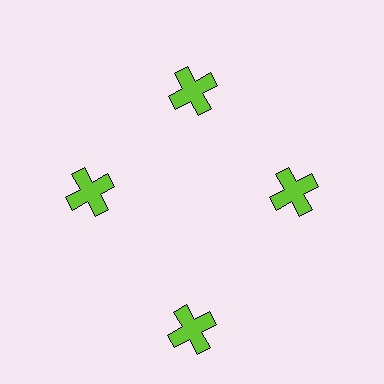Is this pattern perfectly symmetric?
No. The 4 lime crosses are arranged in a ring, but one element near the 6 o'clock position is pushed outward from the center, breaking the 4-fold rotational symmetry.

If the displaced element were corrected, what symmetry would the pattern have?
It would have 4-fold rotational symmetry — the pattern would map onto itself every 90 degrees.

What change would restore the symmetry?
The symmetry would be restored by moving it inward, back onto the ring so that all 4 crosses sit at equal angles and equal distance from the center.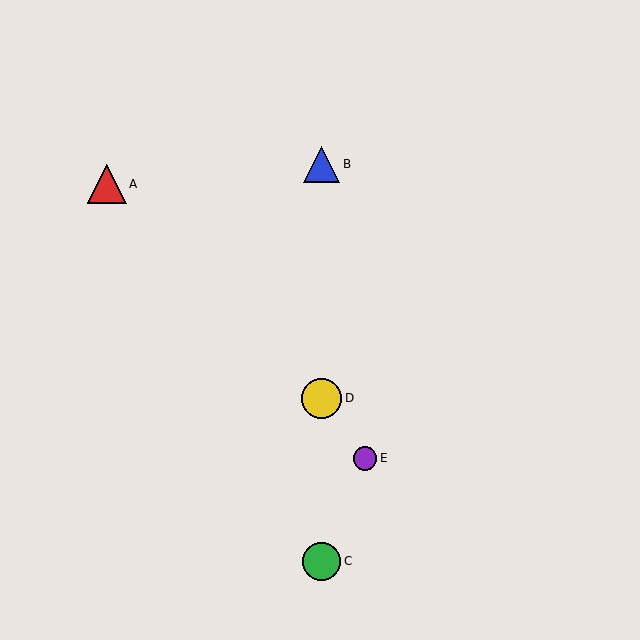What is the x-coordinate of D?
Object D is at x≈322.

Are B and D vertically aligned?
Yes, both are at x≈322.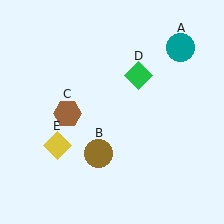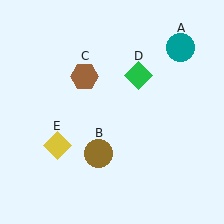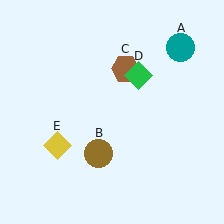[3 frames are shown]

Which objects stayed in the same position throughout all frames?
Teal circle (object A) and brown circle (object B) and green diamond (object D) and yellow diamond (object E) remained stationary.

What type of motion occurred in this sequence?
The brown hexagon (object C) rotated clockwise around the center of the scene.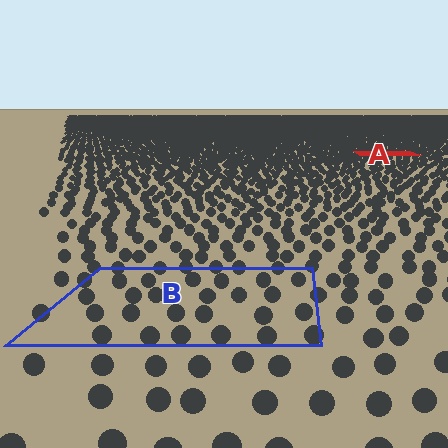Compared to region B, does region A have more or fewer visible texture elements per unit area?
Region A has more texture elements per unit area — they are packed more densely because it is farther away.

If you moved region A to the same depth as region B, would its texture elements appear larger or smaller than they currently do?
They would appear larger. At a closer depth, the same texture elements are projected at a bigger on-screen size.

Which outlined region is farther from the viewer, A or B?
Region A is farther from the viewer — the texture elements inside it appear smaller and more densely packed.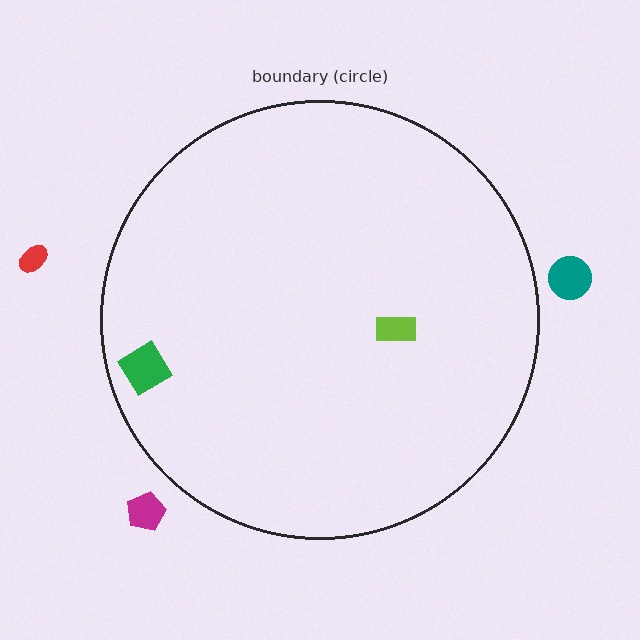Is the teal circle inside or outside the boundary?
Outside.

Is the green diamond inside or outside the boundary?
Inside.